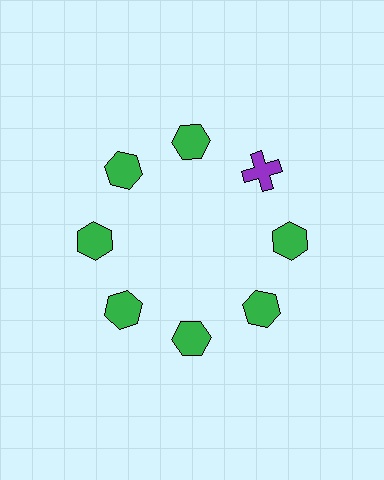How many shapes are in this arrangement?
There are 8 shapes arranged in a ring pattern.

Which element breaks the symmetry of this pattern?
The purple cross at roughly the 2 o'clock position breaks the symmetry. All other shapes are green hexagons.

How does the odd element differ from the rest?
It differs in both color (purple instead of green) and shape (cross instead of hexagon).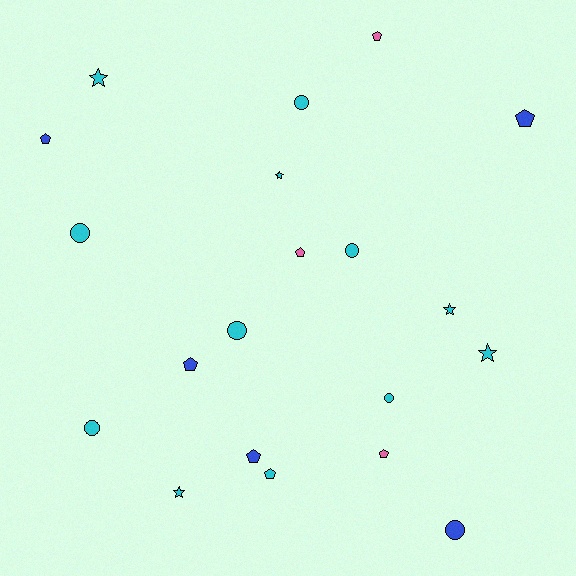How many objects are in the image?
There are 20 objects.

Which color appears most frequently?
Cyan, with 12 objects.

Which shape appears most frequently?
Pentagon, with 8 objects.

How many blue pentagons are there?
There are 4 blue pentagons.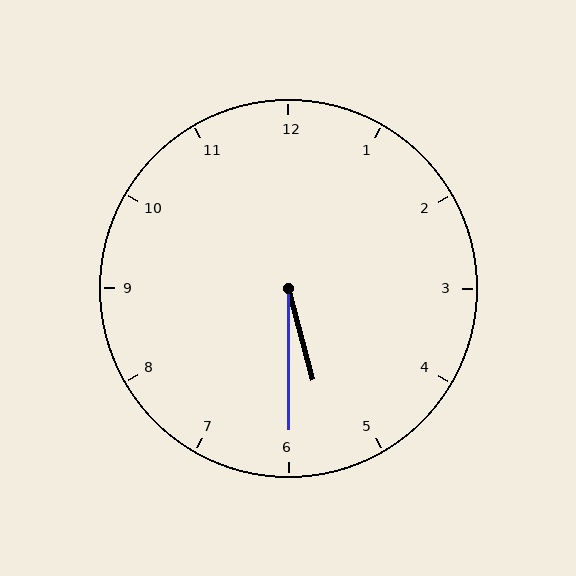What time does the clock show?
5:30.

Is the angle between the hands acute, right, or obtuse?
It is acute.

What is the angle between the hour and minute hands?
Approximately 15 degrees.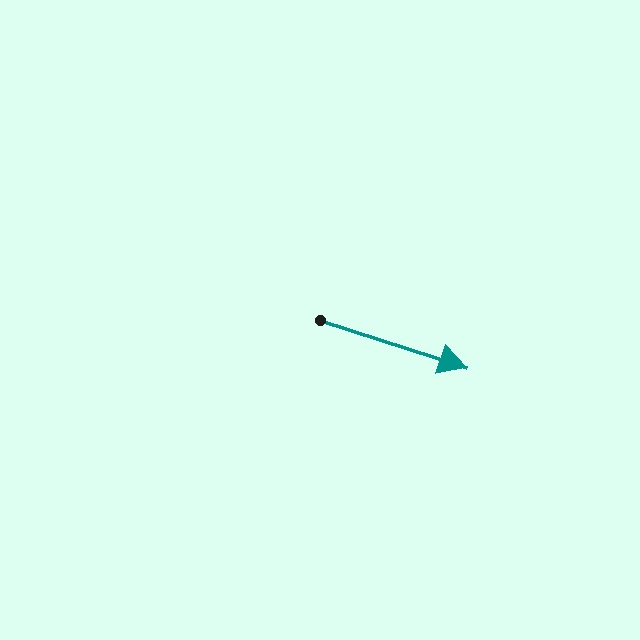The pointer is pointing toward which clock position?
Roughly 4 o'clock.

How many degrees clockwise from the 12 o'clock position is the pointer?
Approximately 108 degrees.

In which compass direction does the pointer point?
East.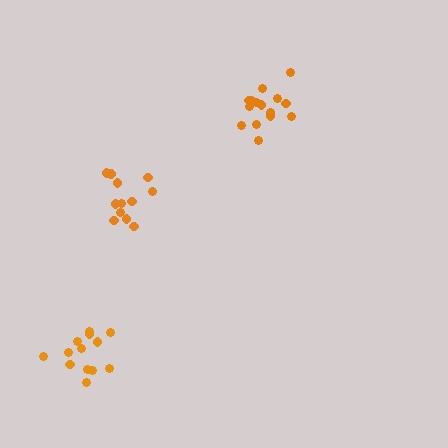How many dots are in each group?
Group 1: 13 dots, Group 2: 12 dots, Group 3: 15 dots (40 total).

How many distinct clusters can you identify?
There are 3 distinct clusters.